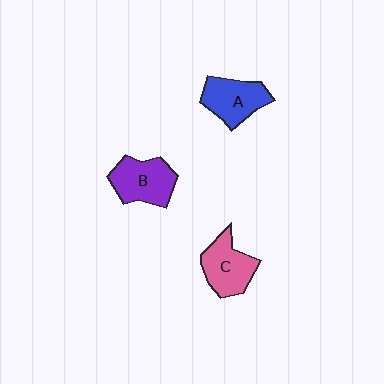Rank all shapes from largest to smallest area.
From largest to smallest: B (purple), C (pink), A (blue).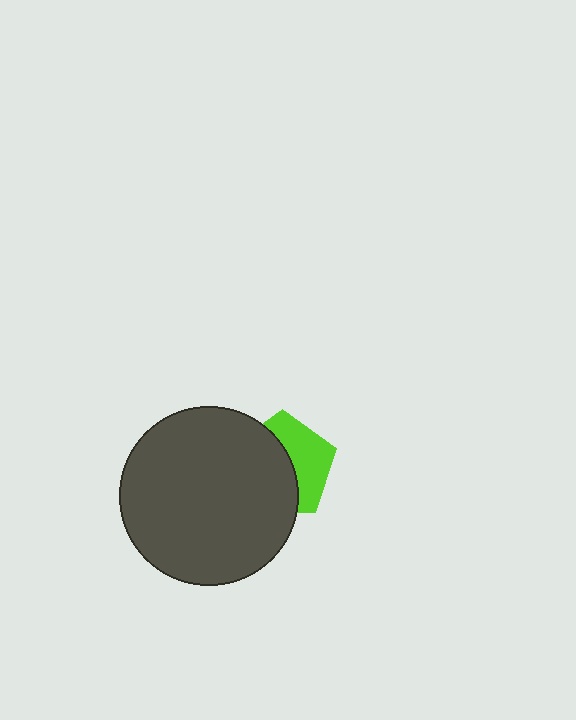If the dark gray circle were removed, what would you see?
You would see the complete lime pentagon.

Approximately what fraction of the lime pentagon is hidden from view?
Roughly 57% of the lime pentagon is hidden behind the dark gray circle.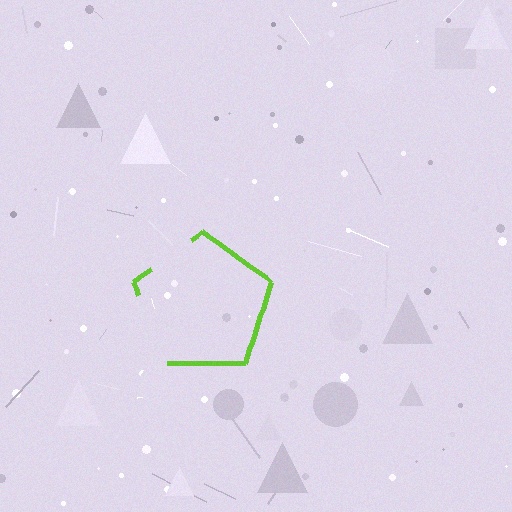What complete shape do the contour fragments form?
The contour fragments form a pentagon.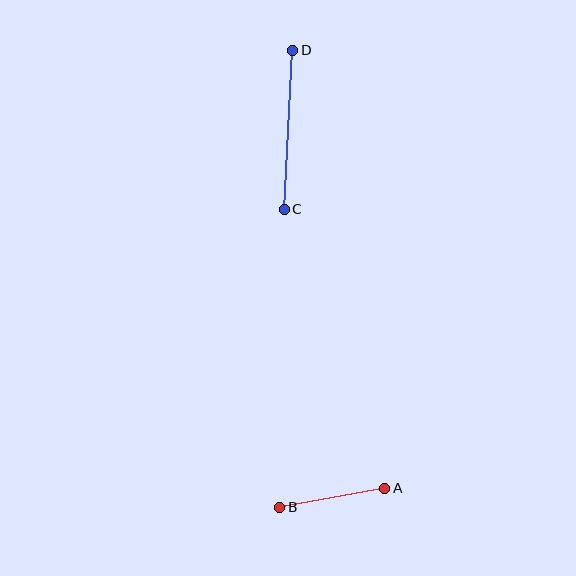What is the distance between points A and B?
The distance is approximately 107 pixels.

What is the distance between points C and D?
The distance is approximately 159 pixels.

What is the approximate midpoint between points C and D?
The midpoint is at approximately (289, 130) pixels.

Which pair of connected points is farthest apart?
Points C and D are farthest apart.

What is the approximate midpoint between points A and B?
The midpoint is at approximately (332, 498) pixels.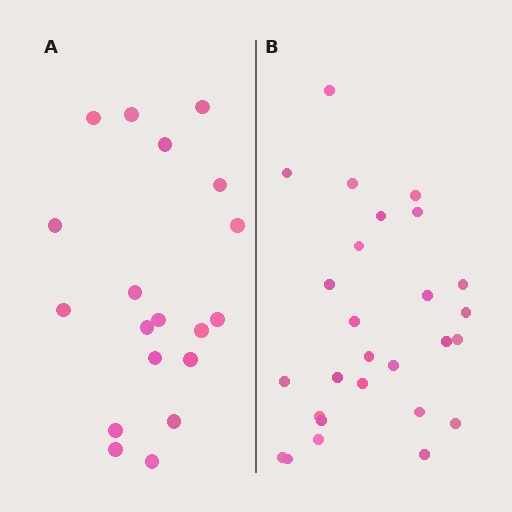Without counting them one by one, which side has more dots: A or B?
Region B (the right region) has more dots.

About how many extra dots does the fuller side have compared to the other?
Region B has roughly 8 or so more dots than region A.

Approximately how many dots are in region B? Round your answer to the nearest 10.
About 30 dots. (The exact count is 27, which rounds to 30.)